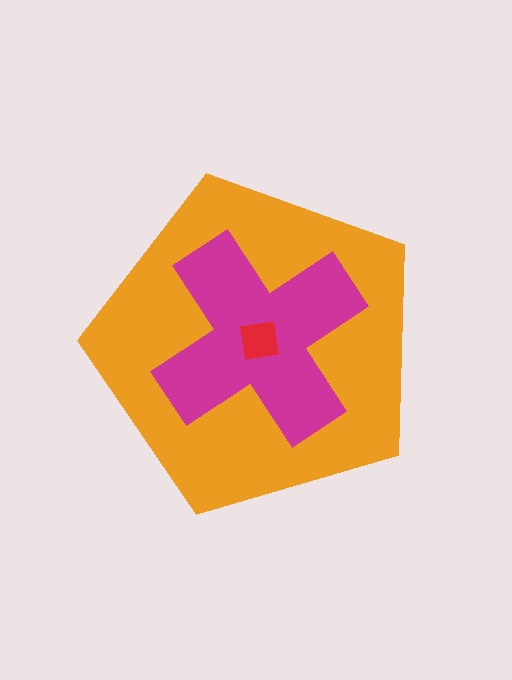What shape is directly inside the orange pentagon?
The magenta cross.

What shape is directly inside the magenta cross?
The red square.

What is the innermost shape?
The red square.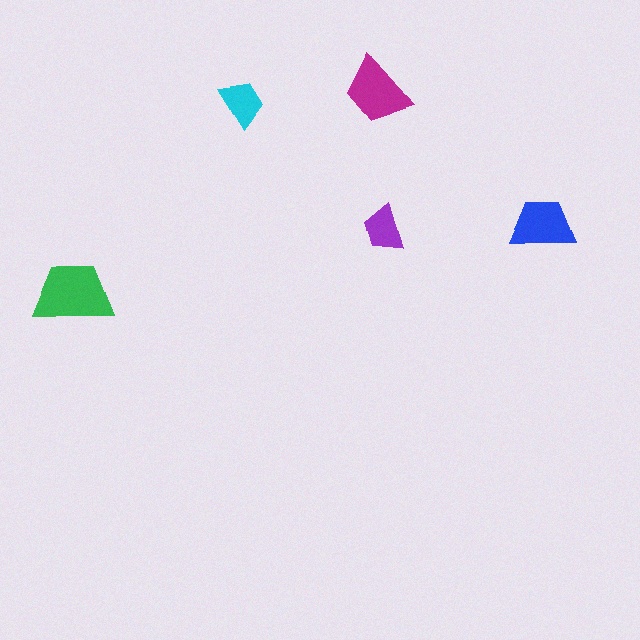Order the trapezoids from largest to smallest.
the green one, the magenta one, the blue one, the cyan one, the purple one.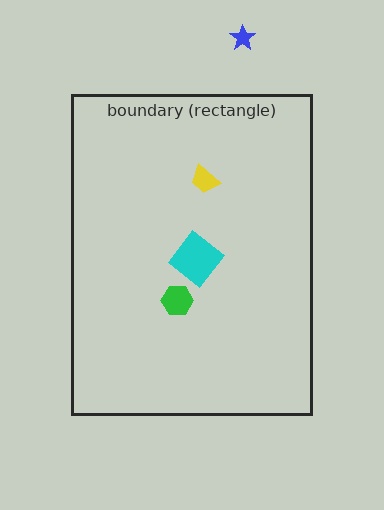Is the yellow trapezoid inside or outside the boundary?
Inside.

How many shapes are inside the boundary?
3 inside, 1 outside.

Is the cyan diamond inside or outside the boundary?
Inside.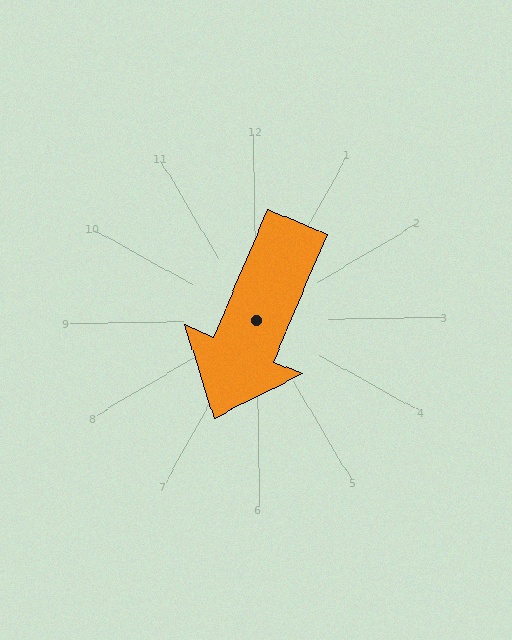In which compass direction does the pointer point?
Southwest.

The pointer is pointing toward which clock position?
Roughly 7 o'clock.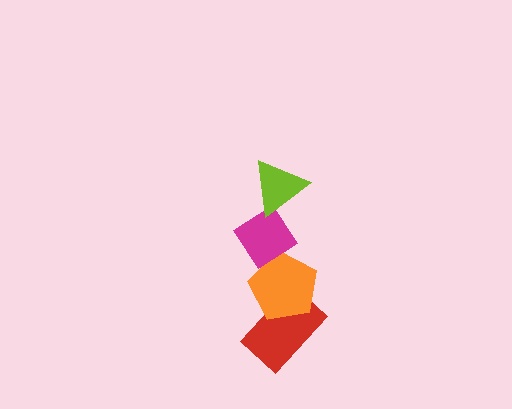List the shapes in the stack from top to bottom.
From top to bottom: the lime triangle, the magenta diamond, the orange pentagon, the red rectangle.